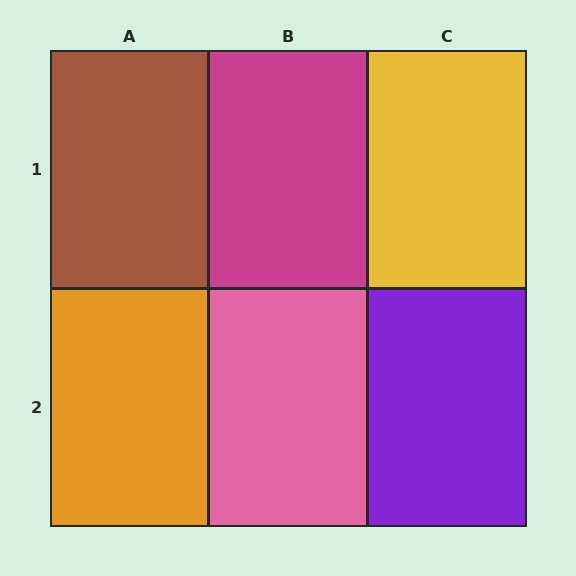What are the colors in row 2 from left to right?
Orange, pink, purple.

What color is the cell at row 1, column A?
Brown.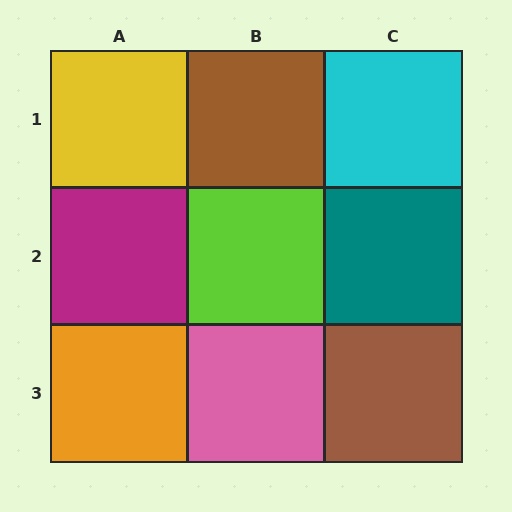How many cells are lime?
1 cell is lime.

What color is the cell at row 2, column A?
Magenta.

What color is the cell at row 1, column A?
Yellow.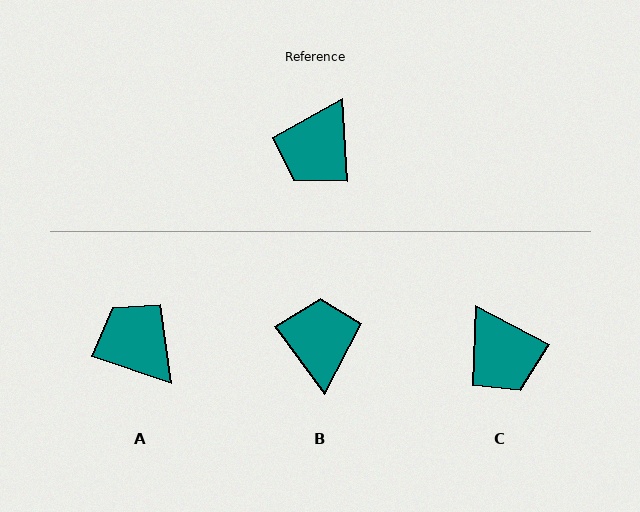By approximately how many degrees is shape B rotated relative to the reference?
Approximately 147 degrees clockwise.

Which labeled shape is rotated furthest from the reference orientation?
B, about 147 degrees away.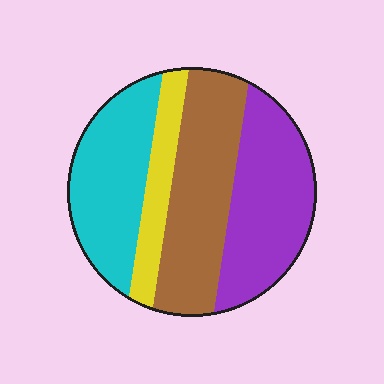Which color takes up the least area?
Yellow, at roughly 10%.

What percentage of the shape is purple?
Purple covers 30% of the shape.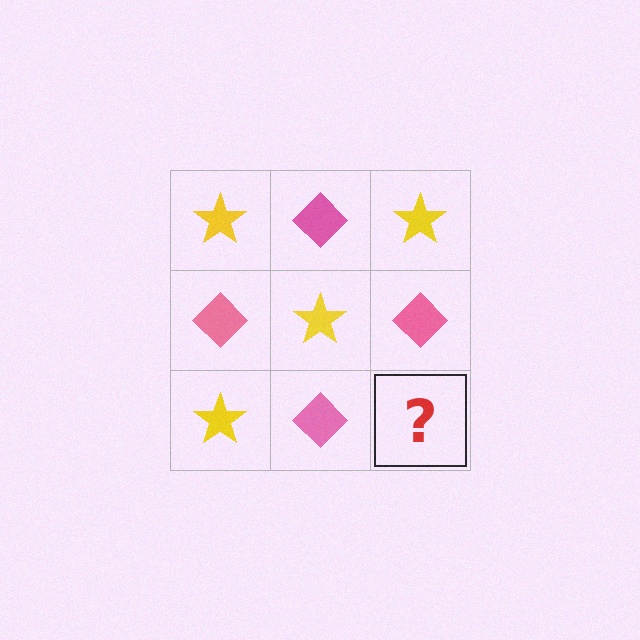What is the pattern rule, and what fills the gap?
The rule is that it alternates yellow star and pink diamond in a checkerboard pattern. The gap should be filled with a yellow star.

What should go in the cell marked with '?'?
The missing cell should contain a yellow star.